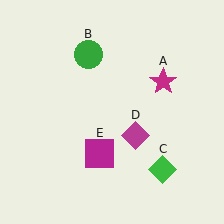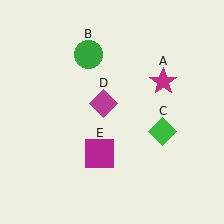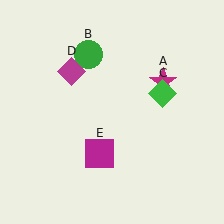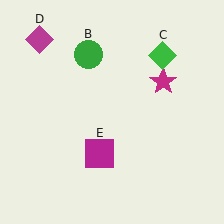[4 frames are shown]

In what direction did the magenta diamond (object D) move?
The magenta diamond (object D) moved up and to the left.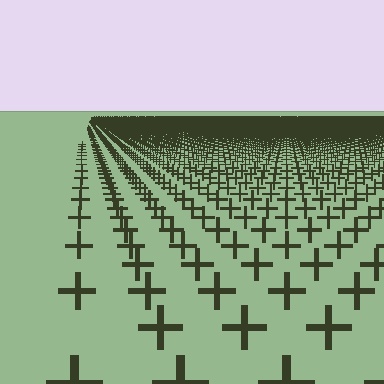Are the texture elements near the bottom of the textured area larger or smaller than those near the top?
Larger. Near the bottom, elements are closer to the viewer and appear at a bigger on-screen size.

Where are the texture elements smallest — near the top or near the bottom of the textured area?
Near the top.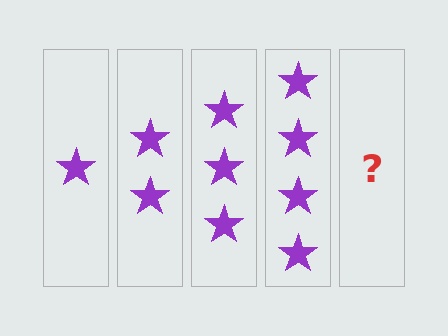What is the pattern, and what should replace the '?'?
The pattern is that each step adds one more star. The '?' should be 5 stars.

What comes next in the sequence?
The next element should be 5 stars.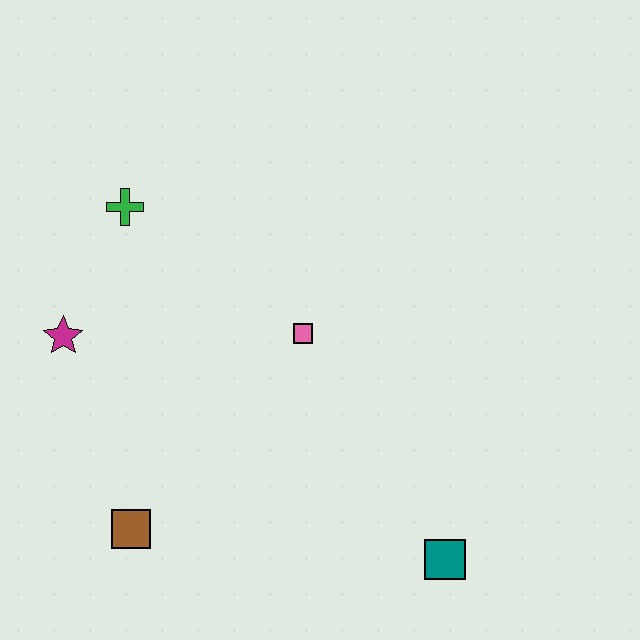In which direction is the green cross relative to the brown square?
The green cross is above the brown square.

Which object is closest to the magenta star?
The green cross is closest to the magenta star.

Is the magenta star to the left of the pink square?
Yes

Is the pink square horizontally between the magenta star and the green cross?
No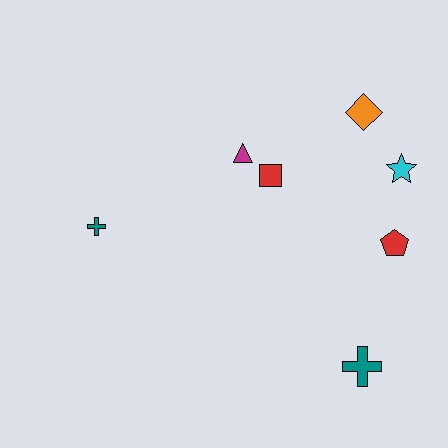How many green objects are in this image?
There are no green objects.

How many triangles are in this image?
There is 1 triangle.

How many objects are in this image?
There are 7 objects.